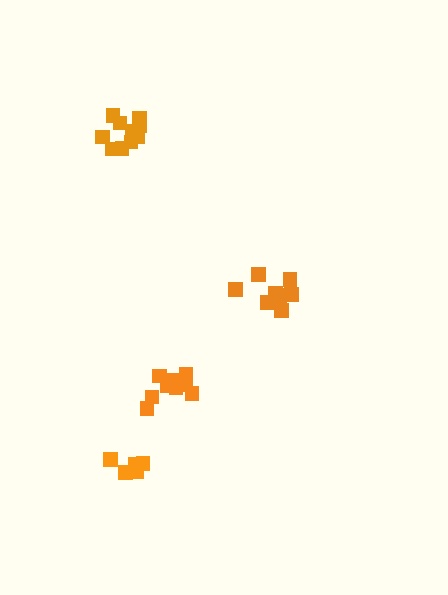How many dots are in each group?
Group 1: 5 dots, Group 2: 10 dots, Group 3: 10 dots, Group 4: 8 dots (33 total).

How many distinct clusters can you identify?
There are 4 distinct clusters.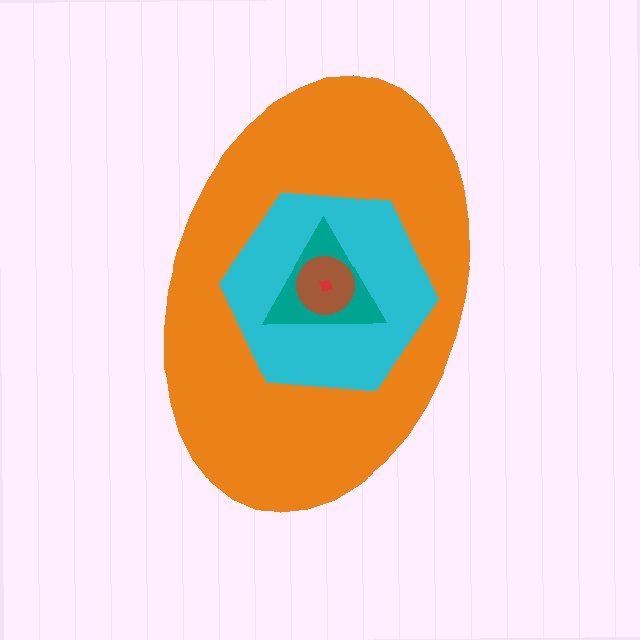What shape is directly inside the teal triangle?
The brown circle.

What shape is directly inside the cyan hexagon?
The teal triangle.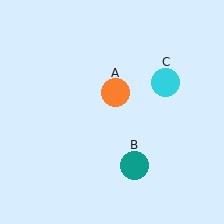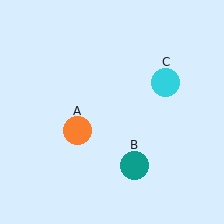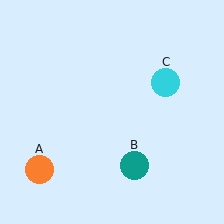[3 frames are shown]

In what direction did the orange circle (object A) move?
The orange circle (object A) moved down and to the left.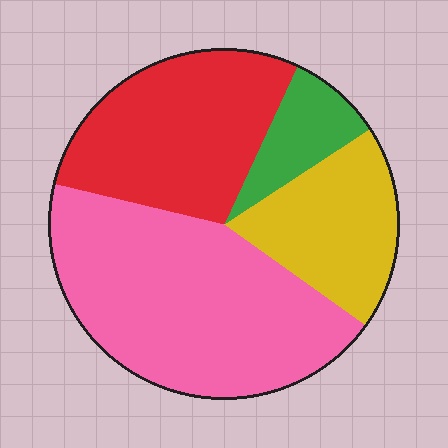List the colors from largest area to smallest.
From largest to smallest: pink, red, yellow, green.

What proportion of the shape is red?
Red takes up about one quarter (1/4) of the shape.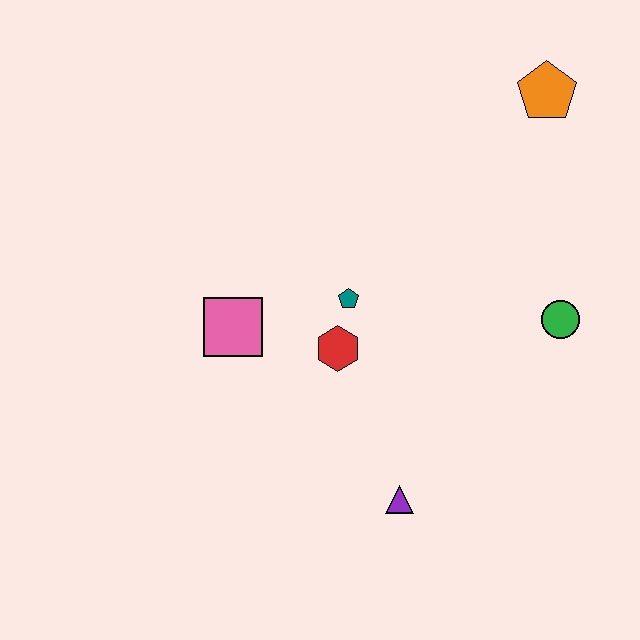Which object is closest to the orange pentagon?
The green circle is closest to the orange pentagon.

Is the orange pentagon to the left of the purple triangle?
No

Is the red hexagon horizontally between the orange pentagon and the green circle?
No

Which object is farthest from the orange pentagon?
The purple triangle is farthest from the orange pentagon.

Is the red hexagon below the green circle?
Yes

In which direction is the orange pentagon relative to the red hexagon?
The orange pentagon is above the red hexagon.